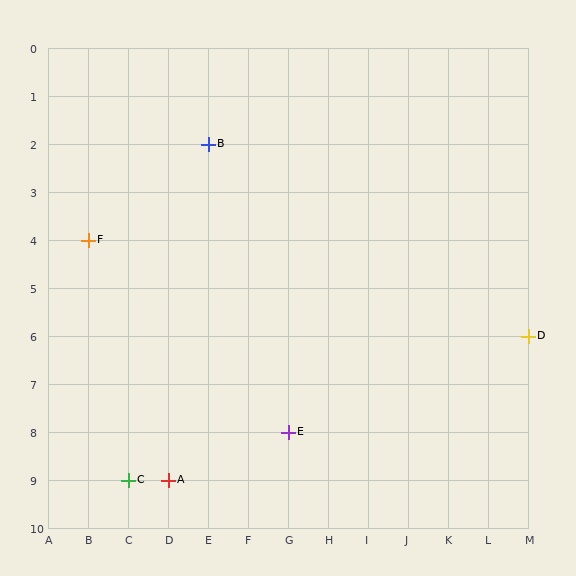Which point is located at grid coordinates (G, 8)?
Point E is at (G, 8).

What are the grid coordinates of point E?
Point E is at grid coordinates (G, 8).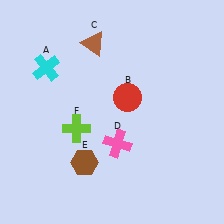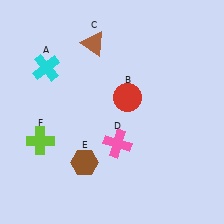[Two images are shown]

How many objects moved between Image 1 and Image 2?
1 object moved between the two images.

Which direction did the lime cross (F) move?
The lime cross (F) moved left.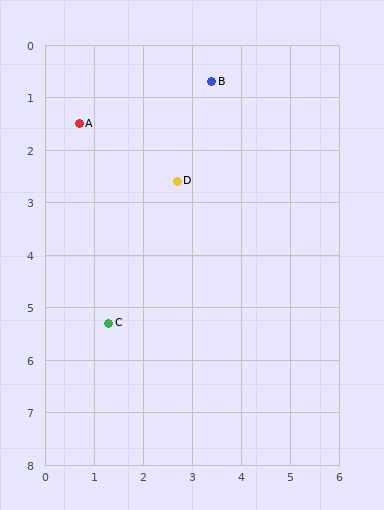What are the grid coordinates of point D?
Point D is at approximately (2.7, 2.6).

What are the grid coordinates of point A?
Point A is at approximately (0.7, 1.5).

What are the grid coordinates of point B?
Point B is at approximately (3.4, 0.7).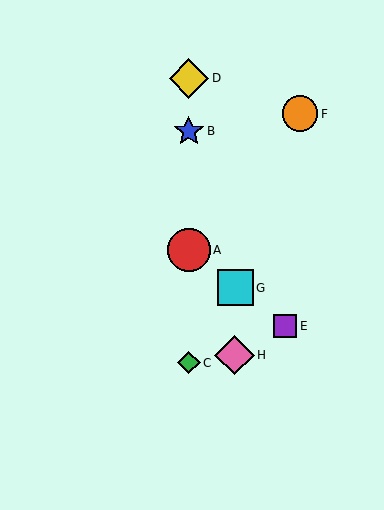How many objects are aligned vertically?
4 objects (A, B, C, D) are aligned vertically.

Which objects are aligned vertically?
Objects A, B, C, D are aligned vertically.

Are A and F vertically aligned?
No, A is at x≈189 and F is at x≈300.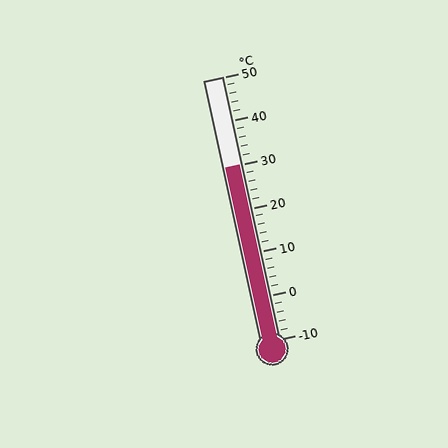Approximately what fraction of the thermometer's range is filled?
The thermometer is filled to approximately 65% of its range.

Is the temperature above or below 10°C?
The temperature is above 10°C.